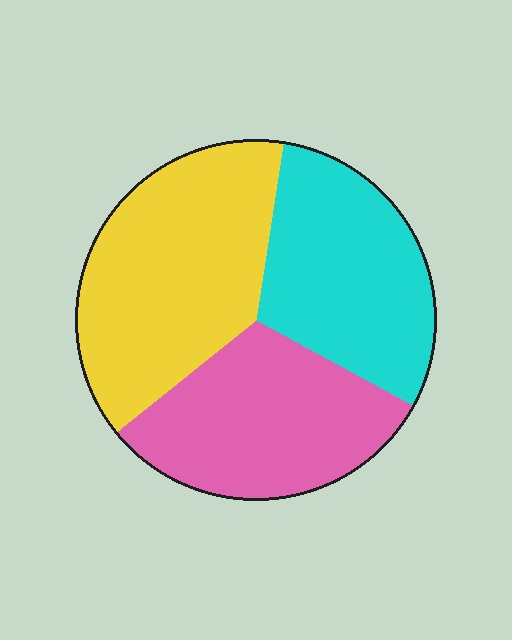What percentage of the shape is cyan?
Cyan covers around 30% of the shape.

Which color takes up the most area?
Yellow, at roughly 40%.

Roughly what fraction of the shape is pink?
Pink takes up about one third (1/3) of the shape.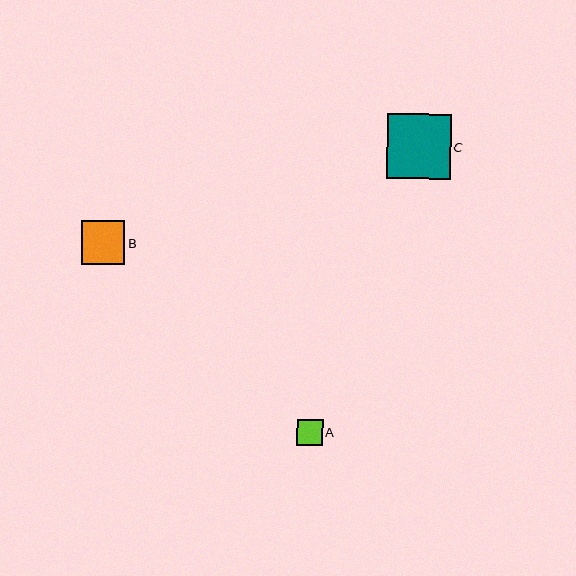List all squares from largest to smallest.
From largest to smallest: C, B, A.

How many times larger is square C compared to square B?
Square C is approximately 1.5 times the size of square B.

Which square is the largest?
Square C is the largest with a size of approximately 64 pixels.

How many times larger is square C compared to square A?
Square C is approximately 2.5 times the size of square A.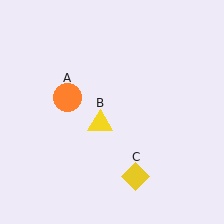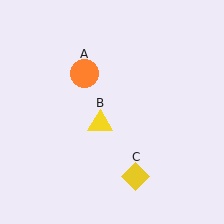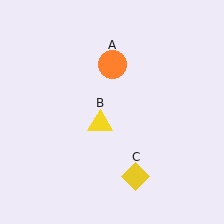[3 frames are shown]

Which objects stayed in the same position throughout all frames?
Yellow triangle (object B) and yellow diamond (object C) remained stationary.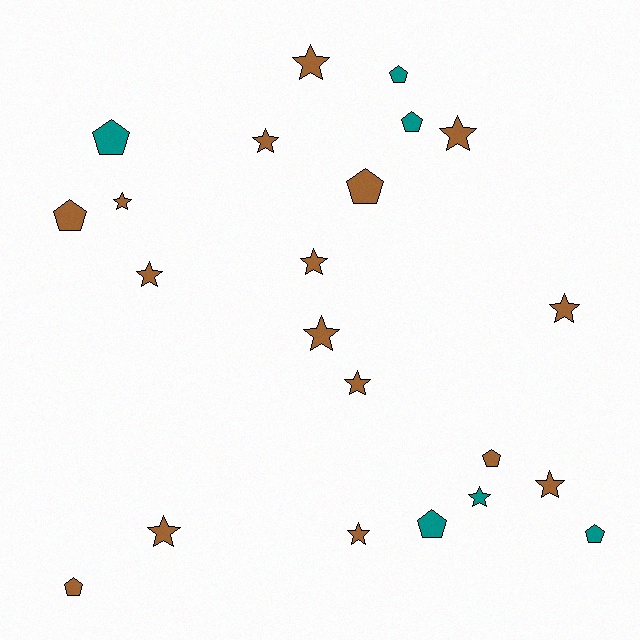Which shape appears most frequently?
Star, with 13 objects.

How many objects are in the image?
There are 22 objects.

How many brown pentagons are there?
There are 4 brown pentagons.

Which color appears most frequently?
Brown, with 16 objects.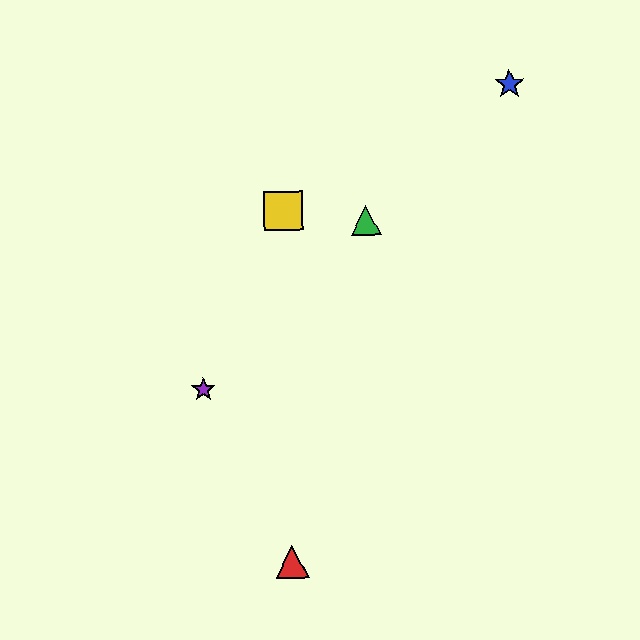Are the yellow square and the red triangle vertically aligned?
Yes, both are at x≈283.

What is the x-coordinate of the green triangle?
The green triangle is at x≈366.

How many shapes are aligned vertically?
2 shapes (the red triangle, the yellow square) are aligned vertically.